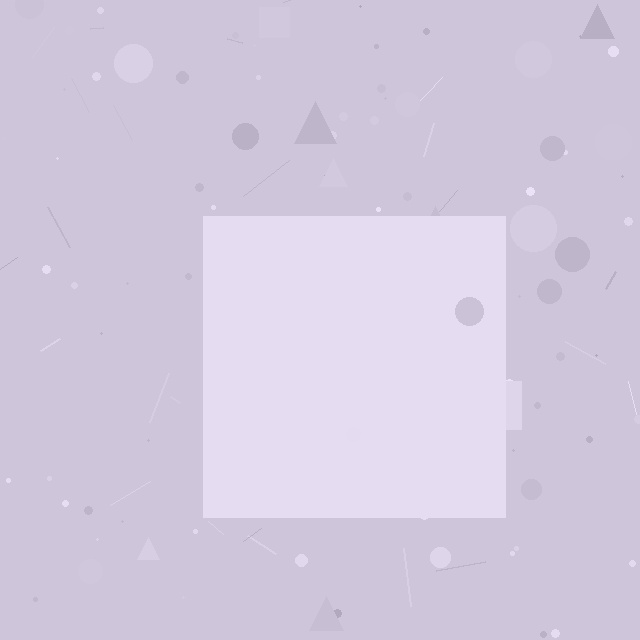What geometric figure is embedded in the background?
A square is embedded in the background.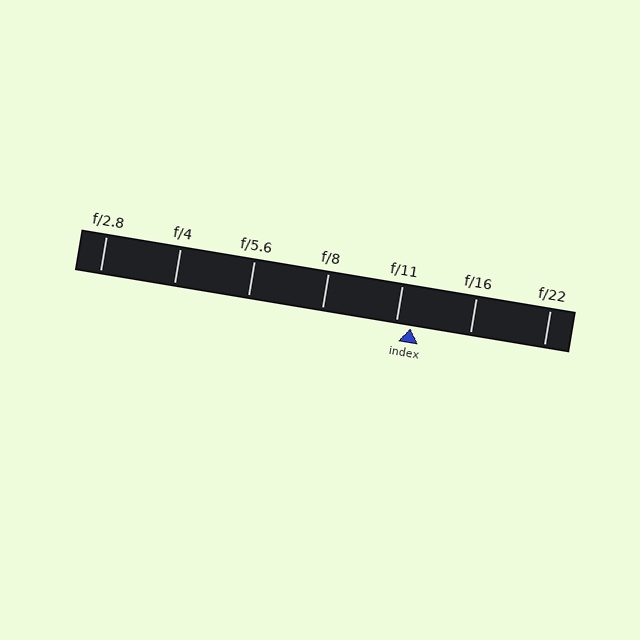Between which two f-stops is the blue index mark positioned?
The index mark is between f/11 and f/16.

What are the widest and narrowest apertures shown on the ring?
The widest aperture shown is f/2.8 and the narrowest is f/22.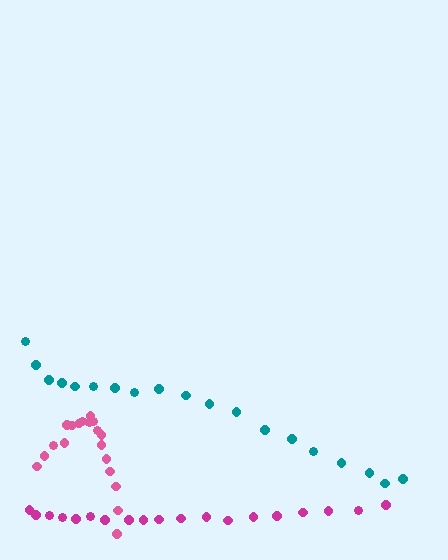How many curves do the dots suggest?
There are 3 distinct paths.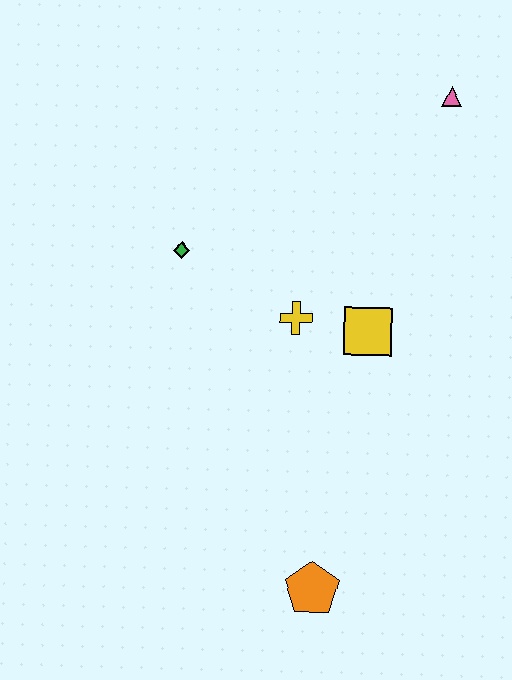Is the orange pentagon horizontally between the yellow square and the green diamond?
Yes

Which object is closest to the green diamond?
The yellow cross is closest to the green diamond.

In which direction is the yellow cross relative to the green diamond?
The yellow cross is to the right of the green diamond.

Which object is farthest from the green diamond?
The orange pentagon is farthest from the green diamond.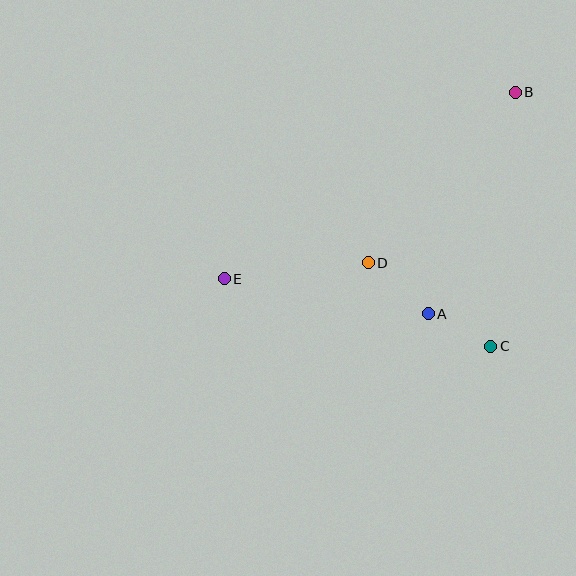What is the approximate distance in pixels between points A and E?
The distance between A and E is approximately 207 pixels.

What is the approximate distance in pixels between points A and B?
The distance between A and B is approximately 238 pixels.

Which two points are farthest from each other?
Points B and E are farthest from each other.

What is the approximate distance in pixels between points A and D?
The distance between A and D is approximately 79 pixels.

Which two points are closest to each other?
Points A and C are closest to each other.